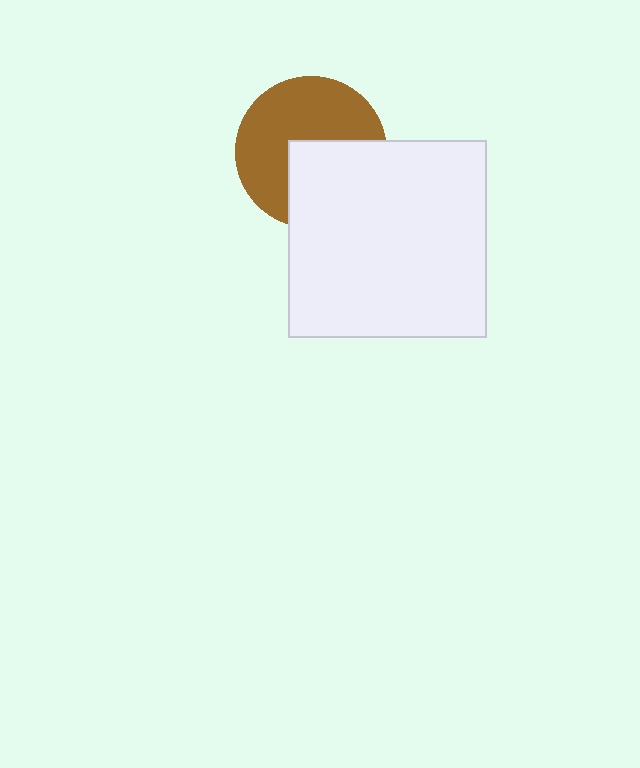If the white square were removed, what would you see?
You would see the complete brown circle.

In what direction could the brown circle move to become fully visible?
The brown circle could move toward the upper-left. That would shift it out from behind the white square entirely.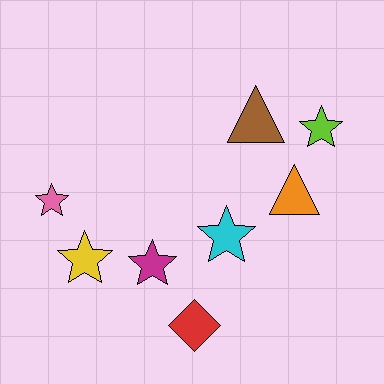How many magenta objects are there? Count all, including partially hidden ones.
There is 1 magenta object.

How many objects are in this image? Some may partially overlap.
There are 8 objects.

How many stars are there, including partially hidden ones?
There are 5 stars.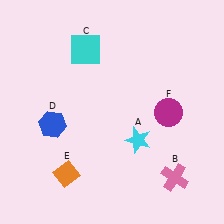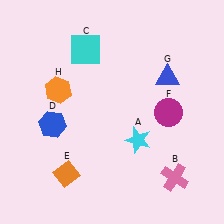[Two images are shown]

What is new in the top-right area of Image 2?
A blue triangle (G) was added in the top-right area of Image 2.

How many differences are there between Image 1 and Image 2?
There are 2 differences between the two images.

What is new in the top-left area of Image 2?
An orange hexagon (H) was added in the top-left area of Image 2.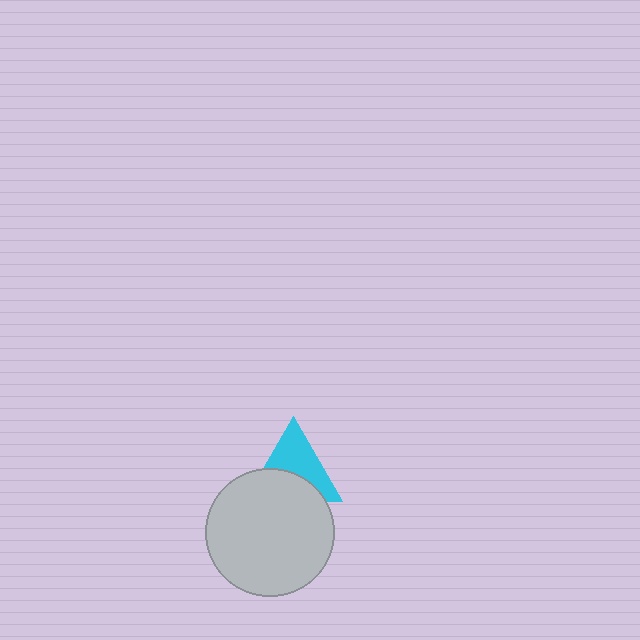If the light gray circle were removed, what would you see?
You would see the complete cyan triangle.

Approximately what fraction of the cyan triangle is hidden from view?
Roughly 45% of the cyan triangle is hidden behind the light gray circle.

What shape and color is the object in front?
The object in front is a light gray circle.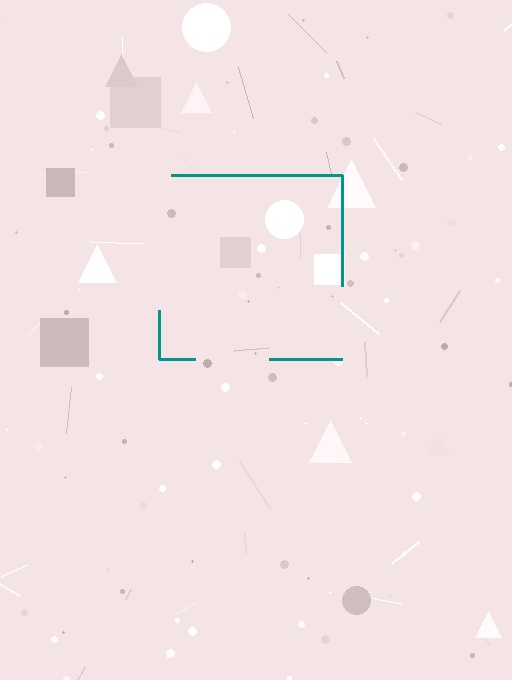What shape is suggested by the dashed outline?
The dashed outline suggests a square.